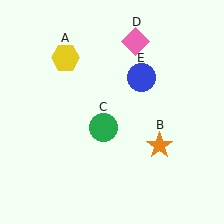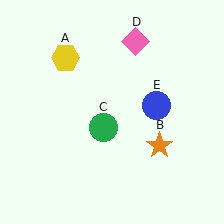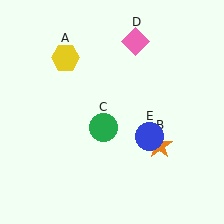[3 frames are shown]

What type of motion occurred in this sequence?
The blue circle (object E) rotated clockwise around the center of the scene.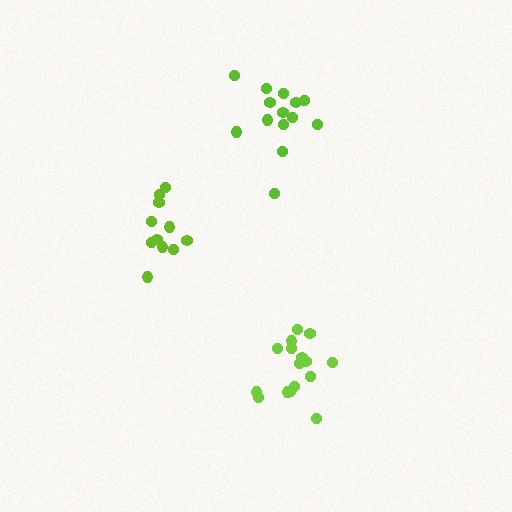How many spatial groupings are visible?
There are 3 spatial groupings.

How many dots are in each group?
Group 1: 11 dots, Group 2: 16 dots, Group 3: 14 dots (41 total).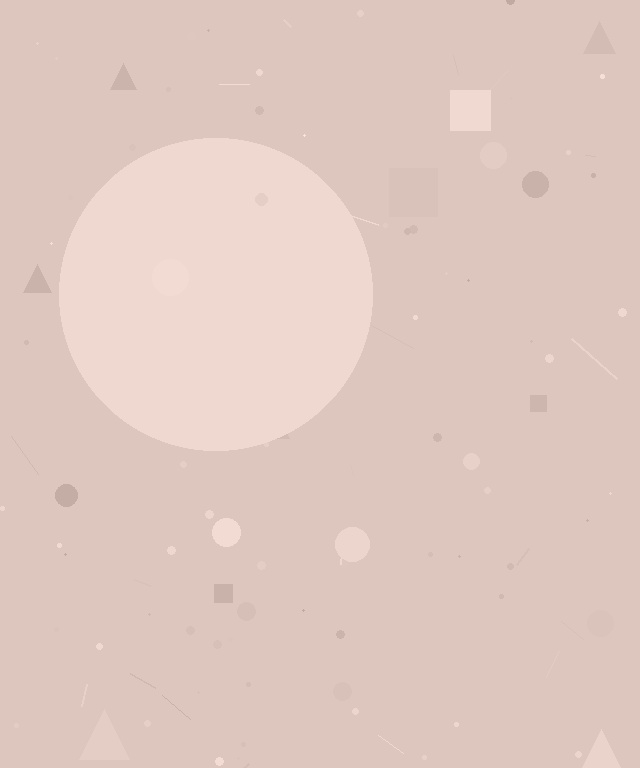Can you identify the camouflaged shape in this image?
The camouflaged shape is a circle.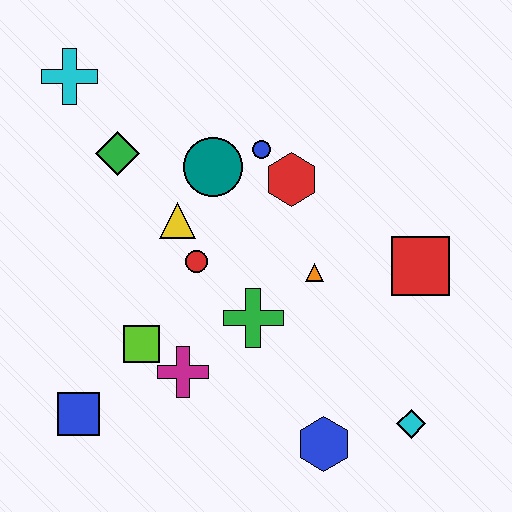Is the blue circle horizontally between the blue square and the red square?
Yes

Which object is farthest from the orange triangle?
The cyan cross is farthest from the orange triangle.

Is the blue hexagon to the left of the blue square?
No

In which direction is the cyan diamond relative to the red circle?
The cyan diamond is to the right of the red circle.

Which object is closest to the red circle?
The yellow triangle is closest to the red circle.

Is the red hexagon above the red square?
Yes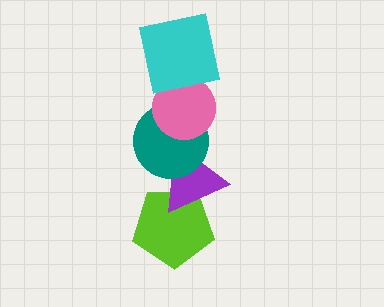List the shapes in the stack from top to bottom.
From top to bottom: the cyan square, the pink circle, the teal circle, the purple triangle, the lime pentagon.